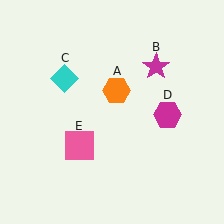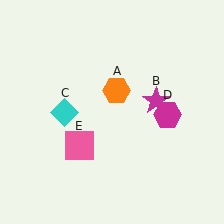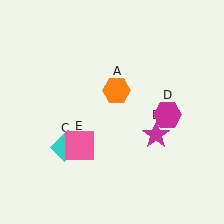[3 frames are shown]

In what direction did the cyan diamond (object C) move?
The cyan diamond (object C) moved down.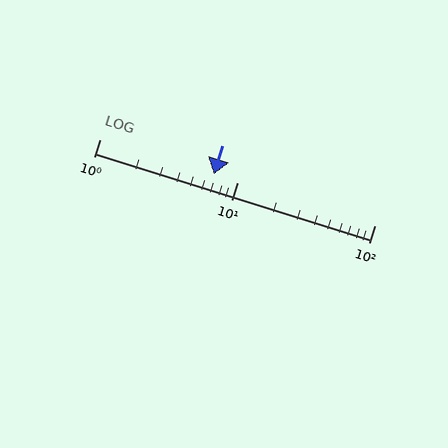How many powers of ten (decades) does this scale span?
The scale spans 2 decades, from 1 to 100.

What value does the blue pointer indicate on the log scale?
The pointer indicates approximately 6.8.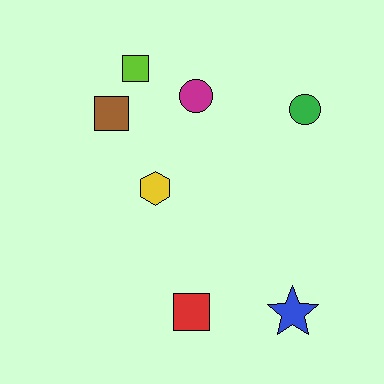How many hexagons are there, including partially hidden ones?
There is 1 hexagon.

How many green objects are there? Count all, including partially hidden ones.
There is 1 green object.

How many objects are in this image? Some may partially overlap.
There are 7 objects.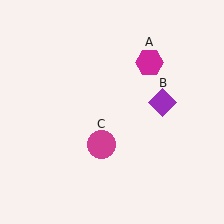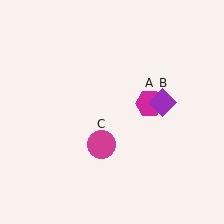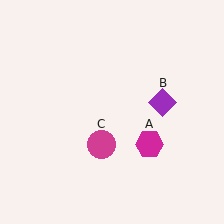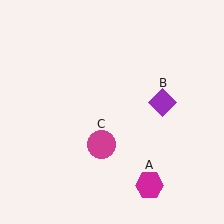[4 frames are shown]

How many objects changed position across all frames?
1 object changed position: magenta hexagon (object A).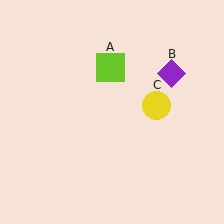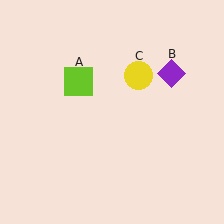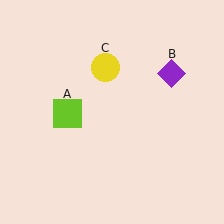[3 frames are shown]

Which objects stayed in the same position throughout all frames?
Purple diamond (object B) remained stationary.